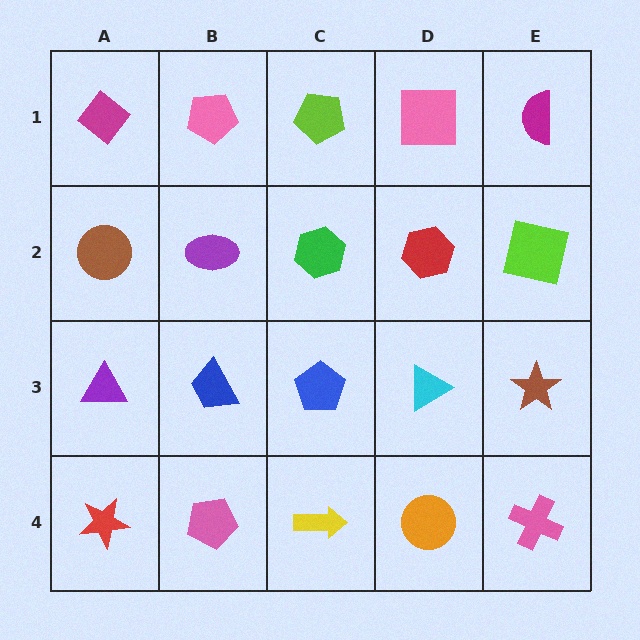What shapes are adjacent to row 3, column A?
A brown circle (row 2, column A), a red star (row 4, column A), a blue trapezoid (row 3, column B).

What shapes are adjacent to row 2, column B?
A pink pentagon (row 1, column B), a blue trapezoid (row 3, column B), a brown circle (row 2, column A), a green hexagon (row 2, column C).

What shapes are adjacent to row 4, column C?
A blue pentagon (row 3, column C), a pink pentagon (row 4, column B), an orange circle (row 4, column D).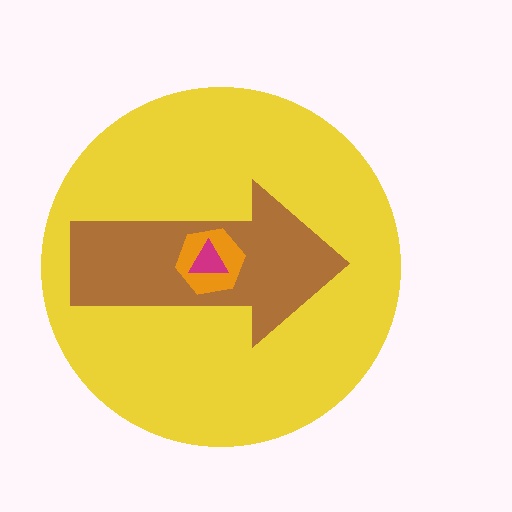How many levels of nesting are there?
4.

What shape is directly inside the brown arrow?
The orange hexagon.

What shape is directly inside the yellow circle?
The brown arrow.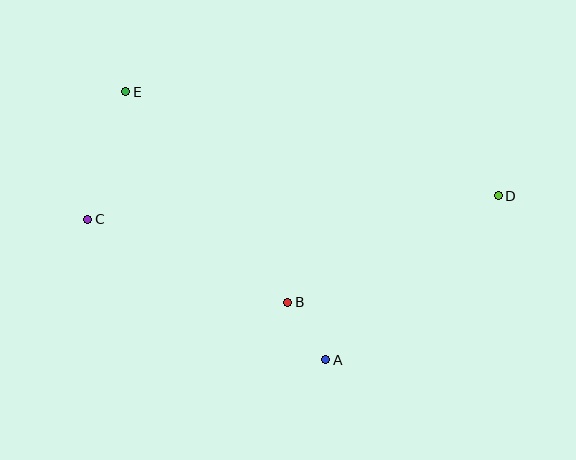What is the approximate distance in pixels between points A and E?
The distance between A and E is approximately 335 pixels.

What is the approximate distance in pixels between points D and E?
The distance between D and E is approximately 387 pixels.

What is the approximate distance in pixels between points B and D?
The distance between B and D is approximately 235 pixels.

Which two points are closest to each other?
Points A and B are closest to each other.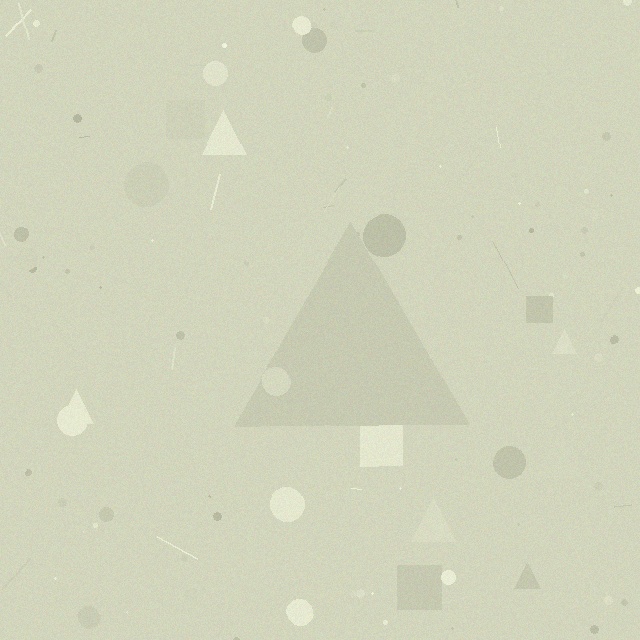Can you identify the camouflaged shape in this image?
The camouflaged shape is a triangle.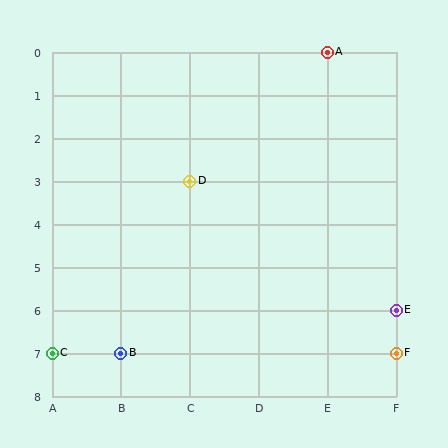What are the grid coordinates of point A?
Point A is at grid coordinates (E, 0).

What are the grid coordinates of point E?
Point E is at grid coordinates (F, 6).